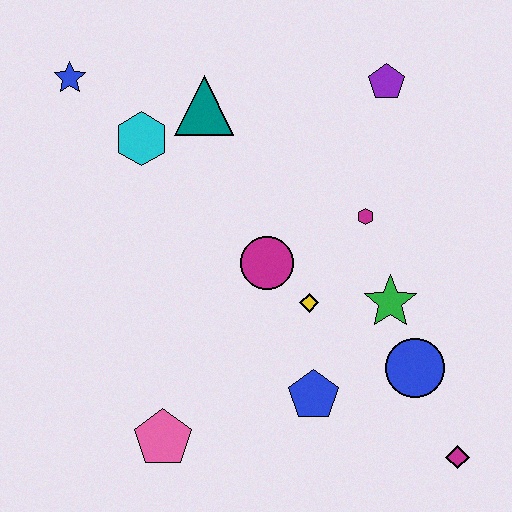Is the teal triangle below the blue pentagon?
No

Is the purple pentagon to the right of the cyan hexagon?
Yes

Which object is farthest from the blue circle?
The blue star is farthest from the blue circle.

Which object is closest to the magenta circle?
The yellow diamond is closest to the magenta circle.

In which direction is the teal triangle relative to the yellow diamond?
The teal triangle is above the yellow diamond.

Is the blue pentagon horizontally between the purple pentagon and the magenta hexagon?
No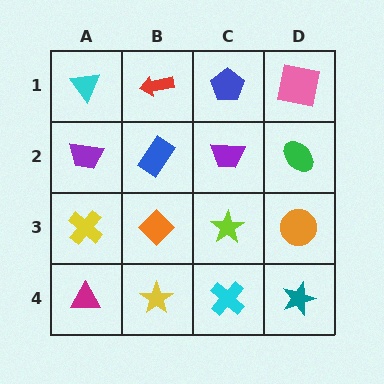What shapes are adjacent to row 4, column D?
An orange circle (row 3, column D), a cyan cross (row 4, column C).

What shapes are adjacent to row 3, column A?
A purple trapezoid (row 2, column A), a magenta triangle (row 4, column A), an orange diamond (row 3, column B).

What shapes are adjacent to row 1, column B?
A blue rectangle (row 2, column B), a cyan triangle (row 1, column A), a blue pentagon (row 1, column C).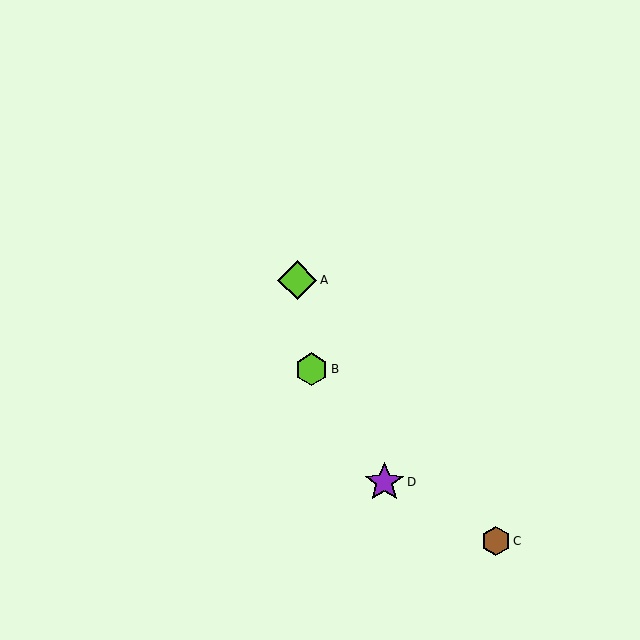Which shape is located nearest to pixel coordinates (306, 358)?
The lime hexagon (labeled B) at (312, 369) is nearest to that location.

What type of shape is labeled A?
Shape A is a lime diamond.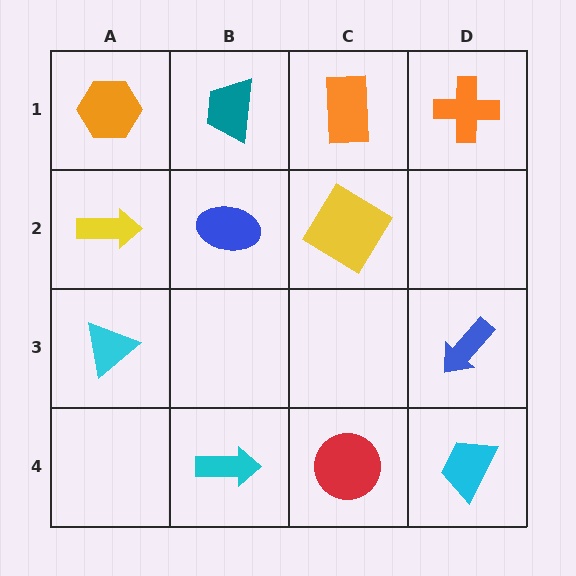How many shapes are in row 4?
3 shapes.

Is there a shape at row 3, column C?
No, that cell is empty.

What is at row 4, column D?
A cyan trapezoid.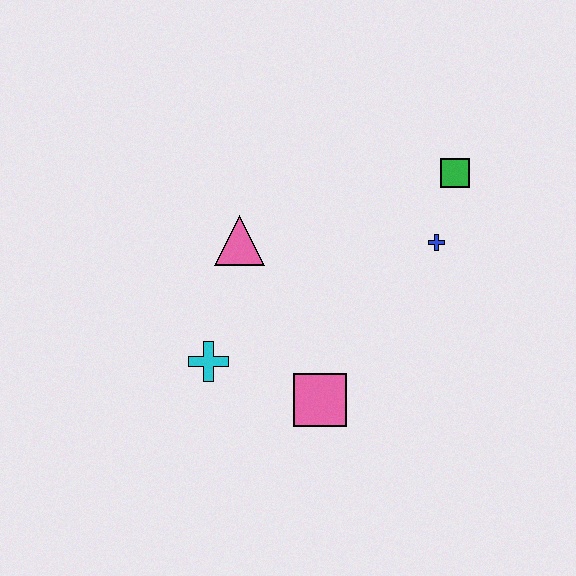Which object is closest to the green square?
The blue cross is closest to the green square.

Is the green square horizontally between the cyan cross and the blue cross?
No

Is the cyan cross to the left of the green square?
Yes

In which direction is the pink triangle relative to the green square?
The pink triangle is to the left of the green square.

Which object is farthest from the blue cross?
The cyan cross is farthest from the blue cross.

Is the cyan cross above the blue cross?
No